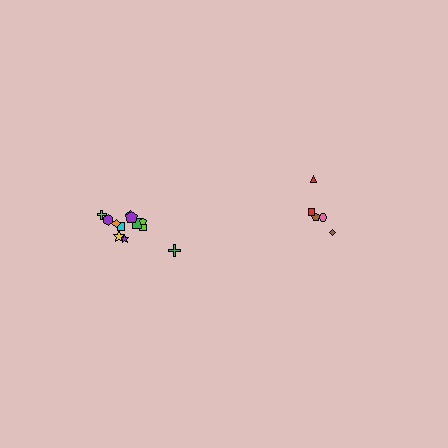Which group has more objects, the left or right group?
The left group.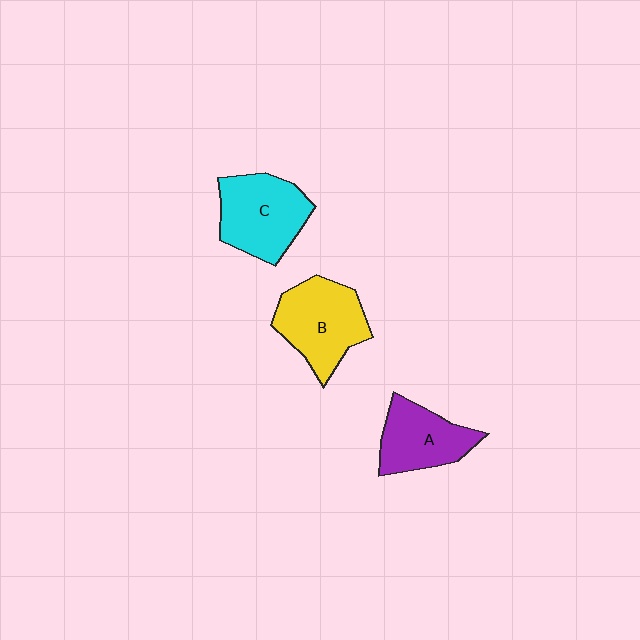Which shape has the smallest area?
Shape A (purple).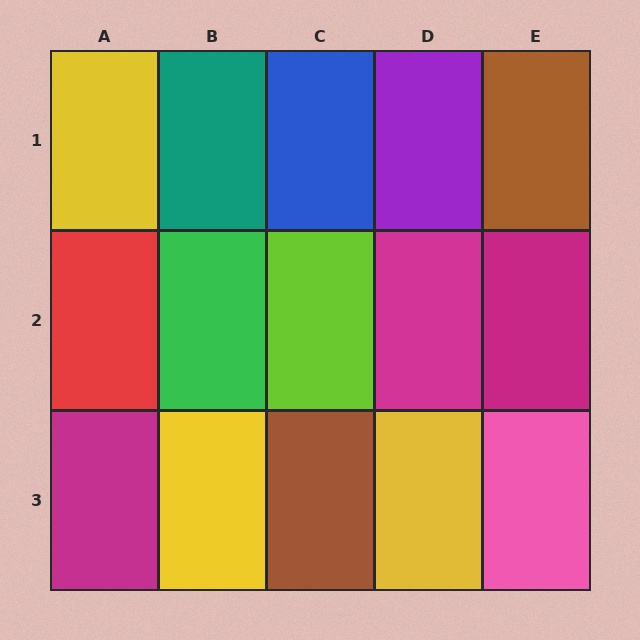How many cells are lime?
1 cell is lime.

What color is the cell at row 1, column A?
Yellow.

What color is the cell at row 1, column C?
Blue.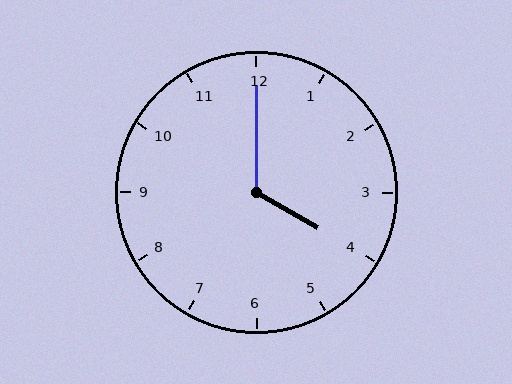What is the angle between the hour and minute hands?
Approximately 120 degrees.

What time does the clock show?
4:00.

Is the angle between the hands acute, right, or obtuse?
It is obtuse.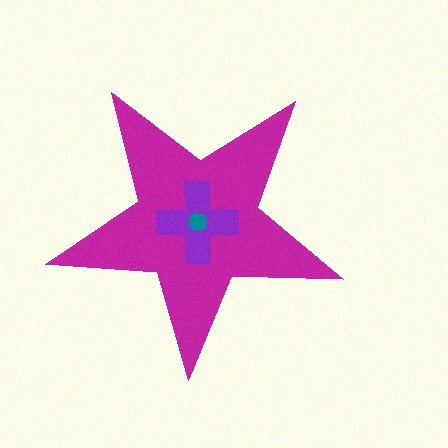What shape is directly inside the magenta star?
The purple cross.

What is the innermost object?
The teal circle.